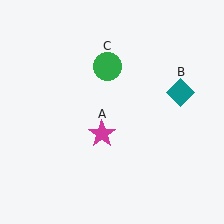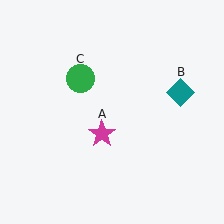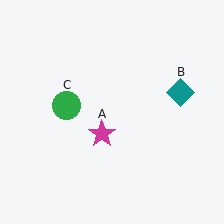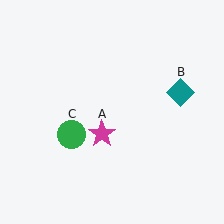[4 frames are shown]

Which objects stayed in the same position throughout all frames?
Magenta star (object A) and teal diamond (object B) remained stationary.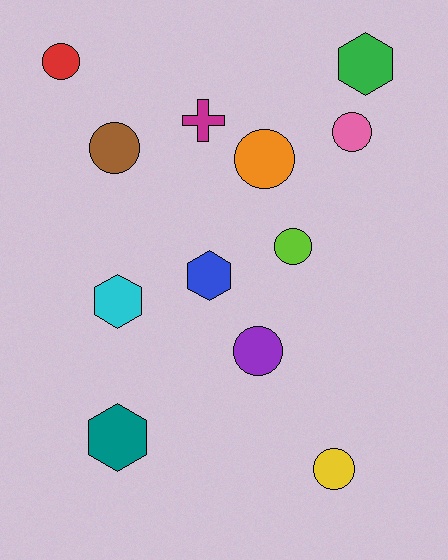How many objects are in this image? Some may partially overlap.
There are 12 objects.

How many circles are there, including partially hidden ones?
There are 7 circles.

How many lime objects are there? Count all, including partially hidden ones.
There is 1 lime object.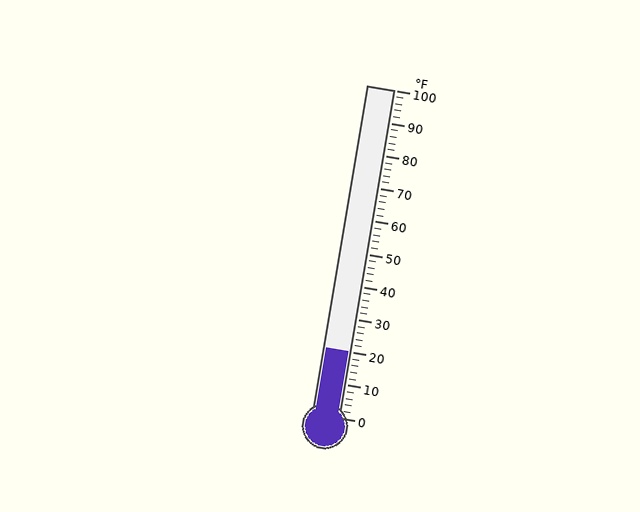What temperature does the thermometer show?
The thermometer shows approximately 20°F.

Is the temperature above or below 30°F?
The temperature is below 30°F.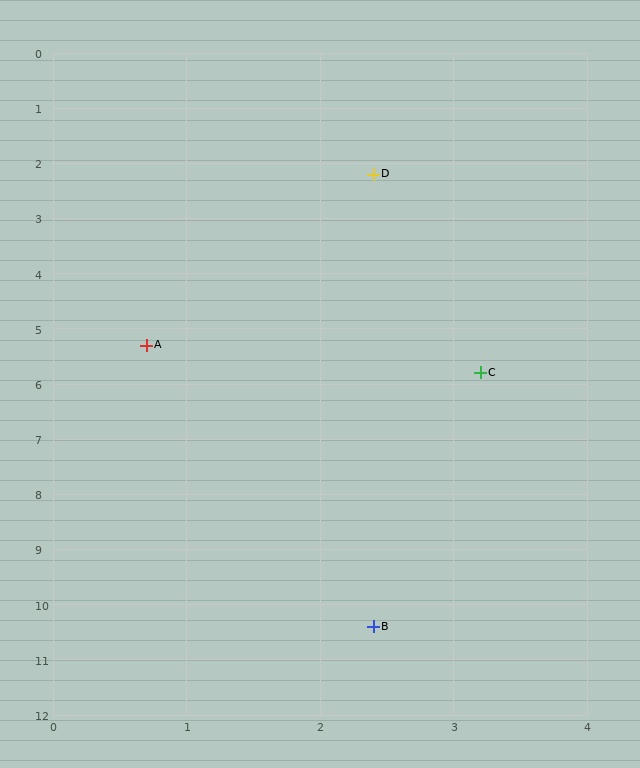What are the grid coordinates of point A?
Point A is at approximately (0.7, 5.3).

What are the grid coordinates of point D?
Point D is at approximately (2.4, 2.2).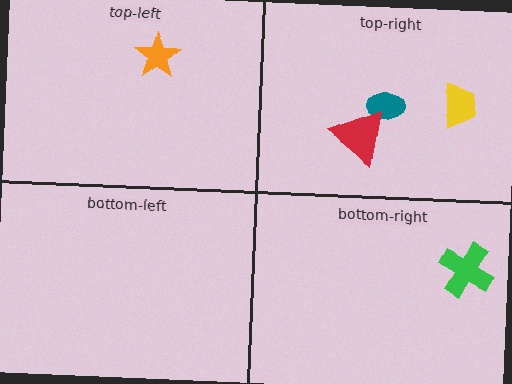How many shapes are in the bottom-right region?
1.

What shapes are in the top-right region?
The teal ellipse, the yellow trapezoid, the red triangle.